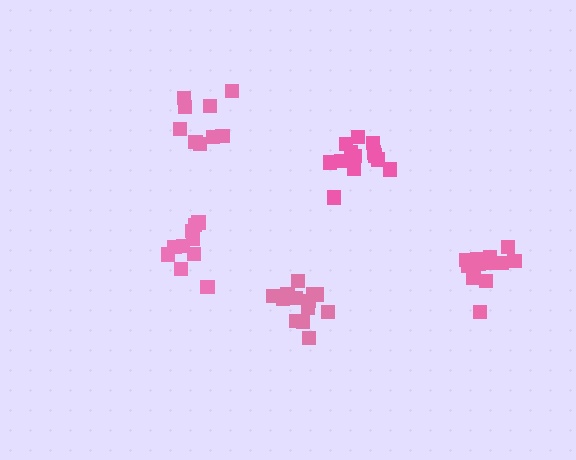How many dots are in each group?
Group 1: 10 dots, Group 2: 13 dots, Group 3: 13 dots, Group 4: 9 dots, Group 5: 14 dots (59 total).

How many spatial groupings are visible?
There are 5 spatial groupings.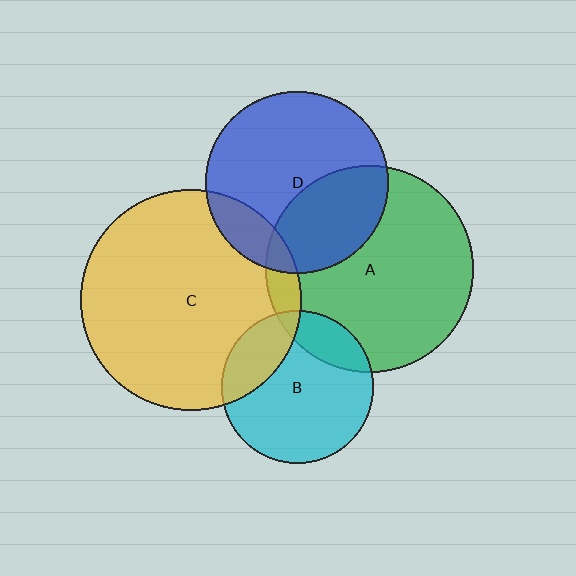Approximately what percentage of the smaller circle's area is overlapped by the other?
Approximately 20%.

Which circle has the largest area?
Circle C (yellow).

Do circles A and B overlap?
Yes.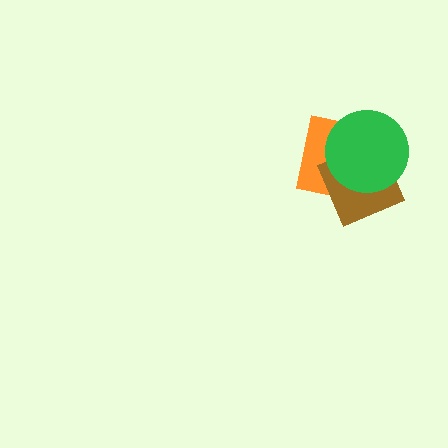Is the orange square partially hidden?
Yes, it is partially covered by another shape.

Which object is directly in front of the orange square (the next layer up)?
The brown diamond is directly in front of the orange square.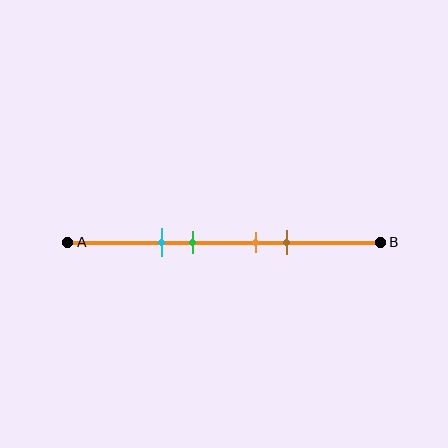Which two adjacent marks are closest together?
The orange and brown marks are the closest adjacent pair.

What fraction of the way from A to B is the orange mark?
The orange mark is approximately 60% (0.6) of the way from A to B.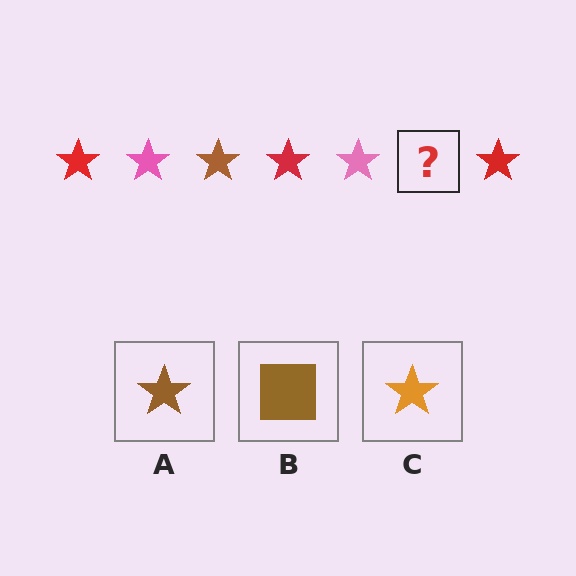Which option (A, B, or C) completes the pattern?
A.